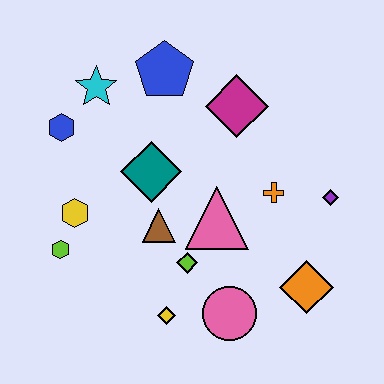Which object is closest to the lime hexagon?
The yellow hexagon is closest to the lime hexagon.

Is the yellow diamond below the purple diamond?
Yes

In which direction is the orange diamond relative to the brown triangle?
The orange diamond is to the right of the brown triangle.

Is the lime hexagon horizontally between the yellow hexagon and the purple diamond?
No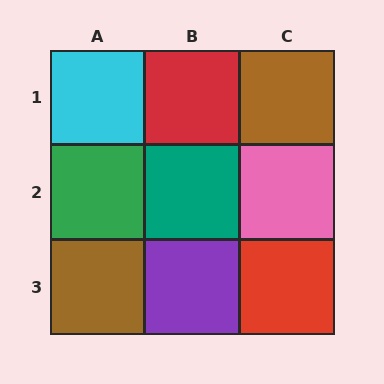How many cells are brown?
2 cells are brown.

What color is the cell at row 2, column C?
Pink.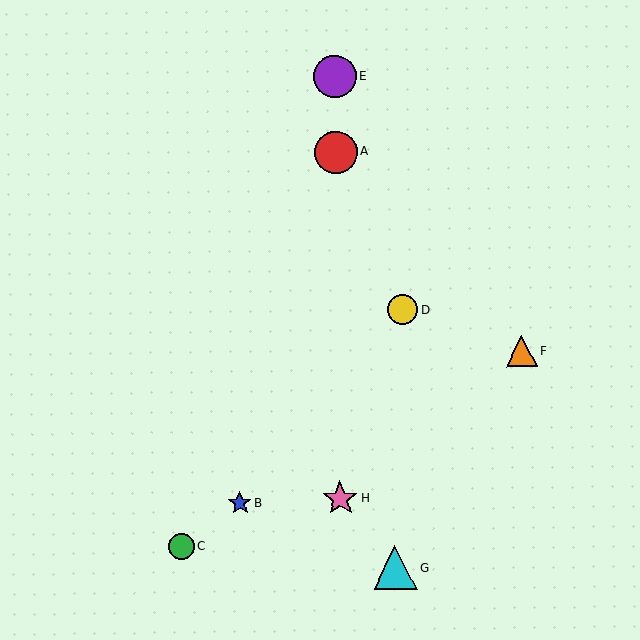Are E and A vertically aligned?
Yes, both are at x≈335.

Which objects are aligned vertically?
Objects A, E, H are aligned vertically.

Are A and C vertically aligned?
No, A is at x≈336 and C is at x≈182.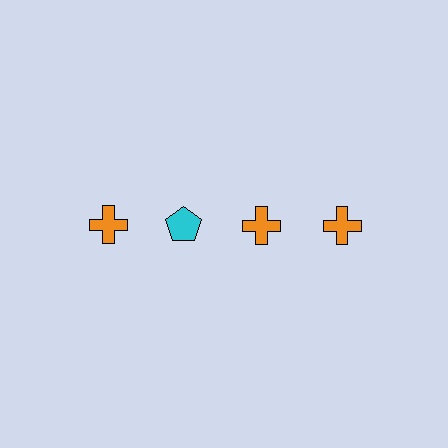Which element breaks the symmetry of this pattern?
The cyan pentagon in the top row, second from left column breaks the symmetry. All other shapes are orange crosses.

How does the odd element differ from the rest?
It differs in both color (cyan instead of orange) and shape (pentagon instead of cross).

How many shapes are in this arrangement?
There are 4 shapes arranged in a grid pattern.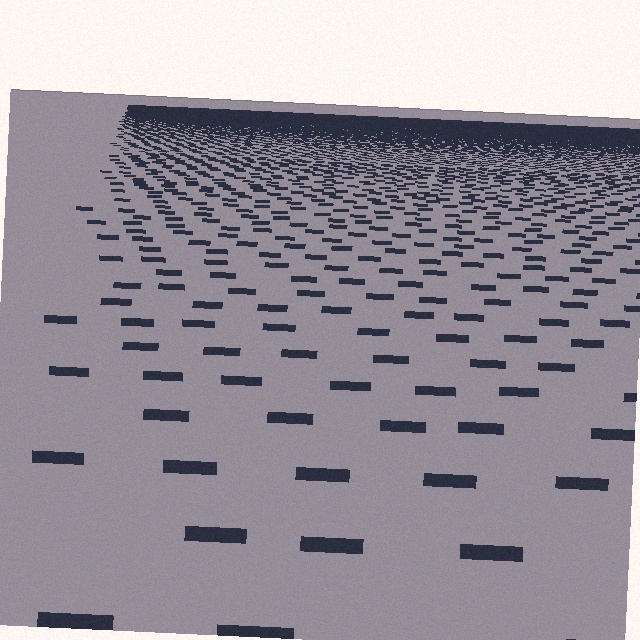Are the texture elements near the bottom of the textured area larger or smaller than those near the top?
Larger. Near the bottom, elements are closer to the viewer and appear at a bigger on-screen size.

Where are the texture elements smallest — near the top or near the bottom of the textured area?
Near the top.